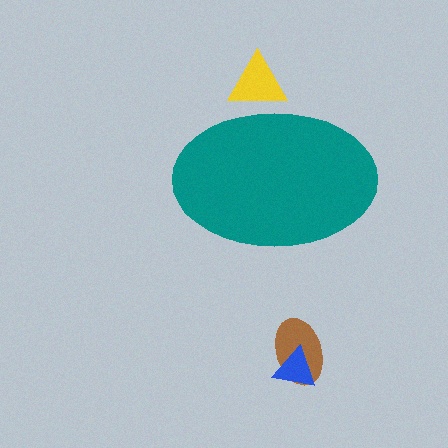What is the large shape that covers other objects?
A teal ellipse.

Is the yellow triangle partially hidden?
Yes, the yellow triangle is partially hidden behind the teal ellipse.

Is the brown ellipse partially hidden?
No, the brown ellipse is fully visible.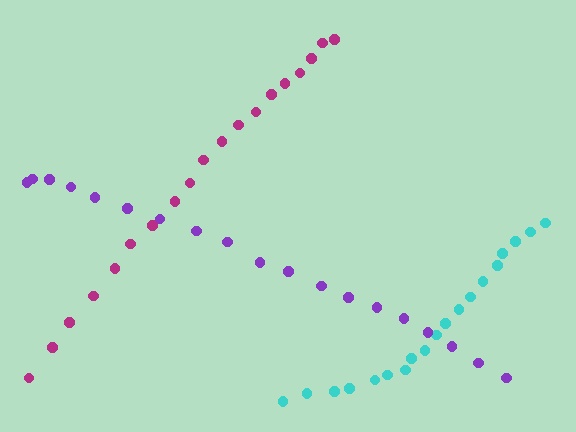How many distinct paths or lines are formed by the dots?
There are 3 distinct paths.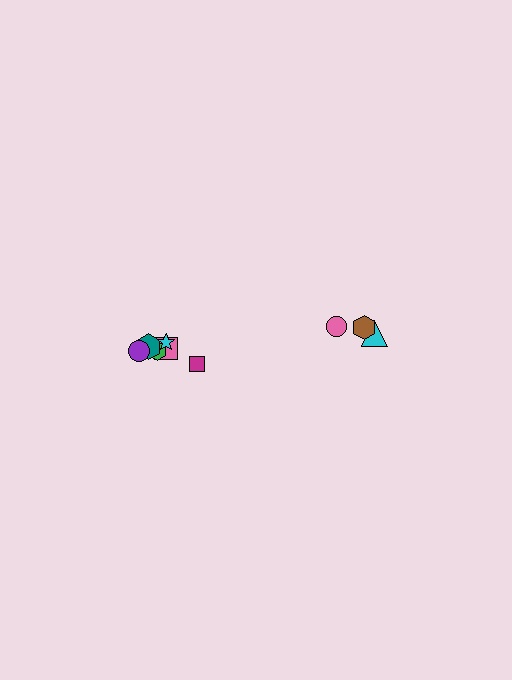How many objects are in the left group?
There are 8 objects.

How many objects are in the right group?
There are 4 objects.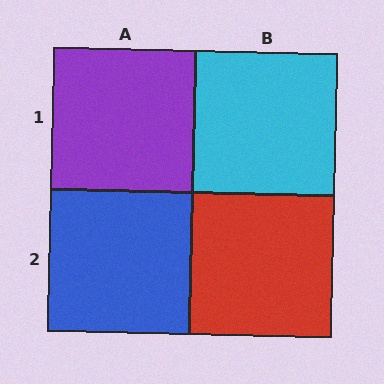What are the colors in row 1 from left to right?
Purple, cyan.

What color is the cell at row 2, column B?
Red.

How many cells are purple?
1 cell is purple.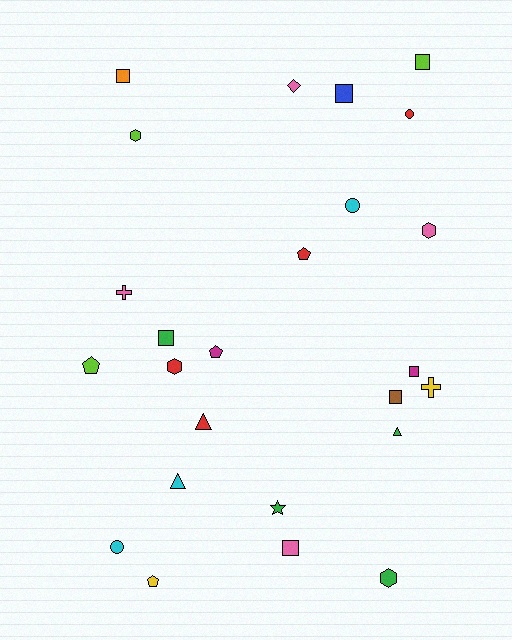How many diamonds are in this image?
There is 1 diamond.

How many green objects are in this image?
There are 4 green objects.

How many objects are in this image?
There are 25 objects.